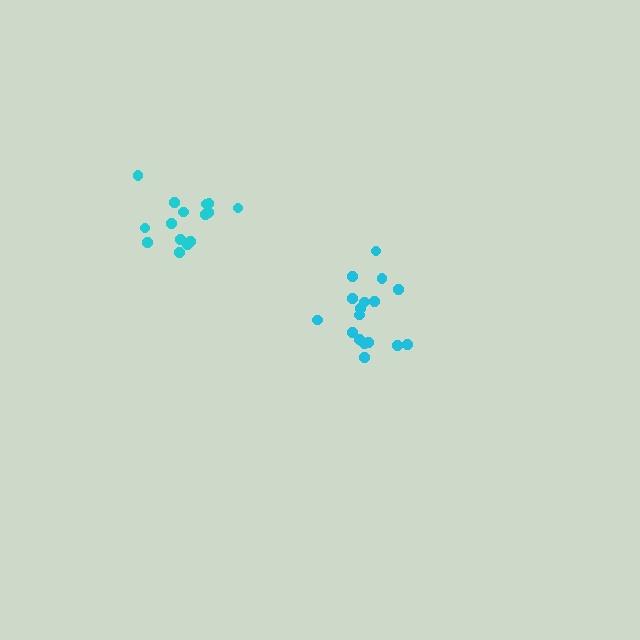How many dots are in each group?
Group 1: 17 dots, Group 2: 15 dots (32 total).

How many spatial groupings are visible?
There are 2 spatial groupings.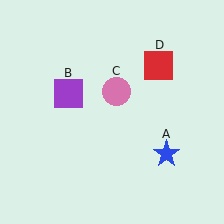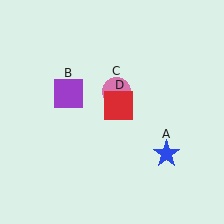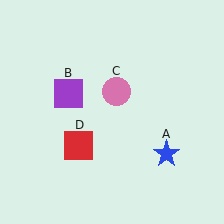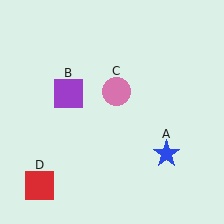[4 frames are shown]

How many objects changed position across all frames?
1 object changed position: red square (object D).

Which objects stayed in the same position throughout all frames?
Blue star (object A) and purple square (object B) and pink circle (object C) remained stationary.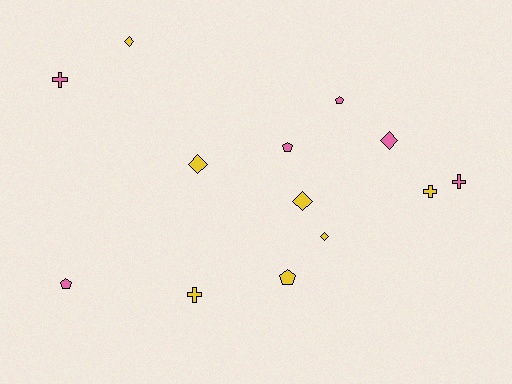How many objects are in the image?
There are 13 objects.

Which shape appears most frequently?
Diamond, with 5 objects.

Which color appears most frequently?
Yellow, with 7 objects.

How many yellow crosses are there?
There are 2 yellow crosses.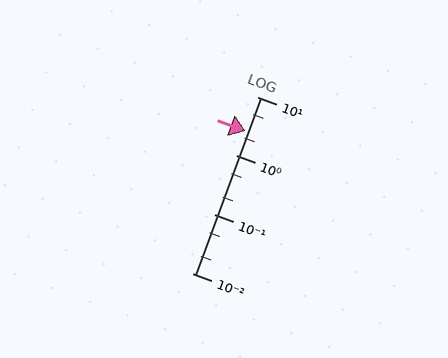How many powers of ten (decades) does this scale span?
The scale spans 3 decades, from 0.01 to 10.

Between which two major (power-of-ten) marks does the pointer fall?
The pointer is between 1 and 10.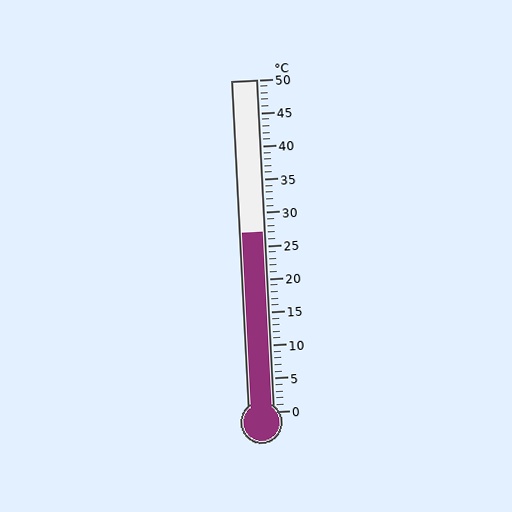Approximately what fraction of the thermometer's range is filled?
The thermometer is filled to approximately 55% of its range.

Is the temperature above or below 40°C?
The temperature is below 40°C.